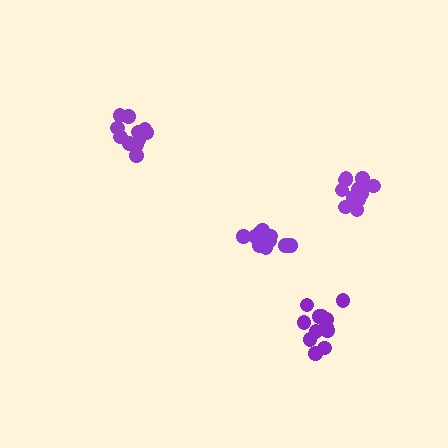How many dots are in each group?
Group 1: 14 dots, Group 2: 13 dots, Group 3: 11 dots, Group 4: 13 dots (51 total).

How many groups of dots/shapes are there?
There are 4 groups.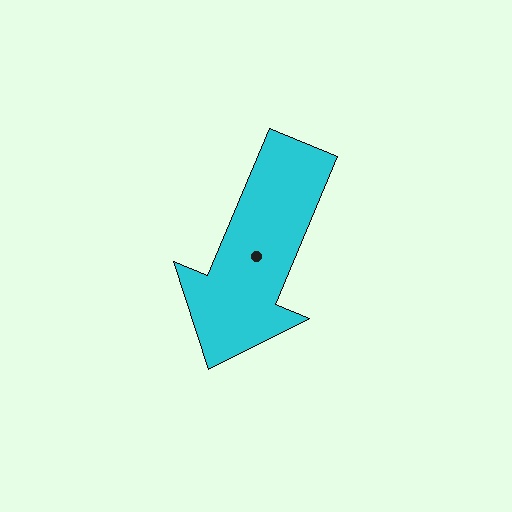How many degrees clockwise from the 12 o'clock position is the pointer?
Approximately 203 degrees.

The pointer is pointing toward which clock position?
Roughly 7 o'clock.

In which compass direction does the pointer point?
Southwest.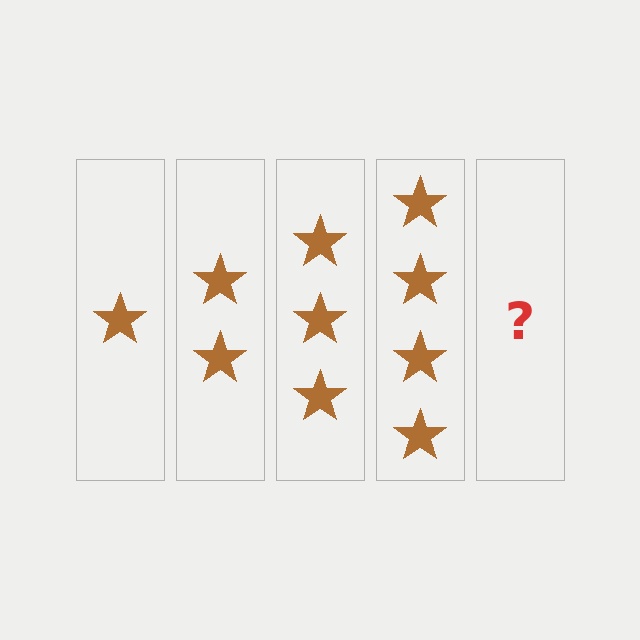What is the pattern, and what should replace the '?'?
The pattern is that each step adds one more star. The '?' should be 5 stars.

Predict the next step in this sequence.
The next step is 5 stars.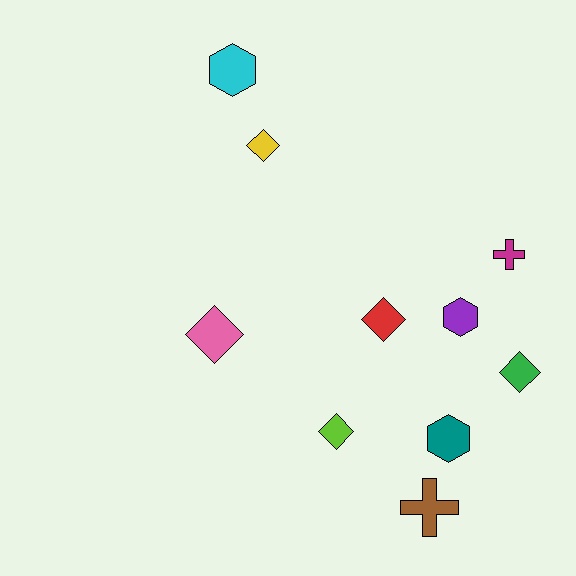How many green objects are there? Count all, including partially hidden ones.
There is 1 green object.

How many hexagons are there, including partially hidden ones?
There are 3 hexagons.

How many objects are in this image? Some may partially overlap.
There are 10 objects.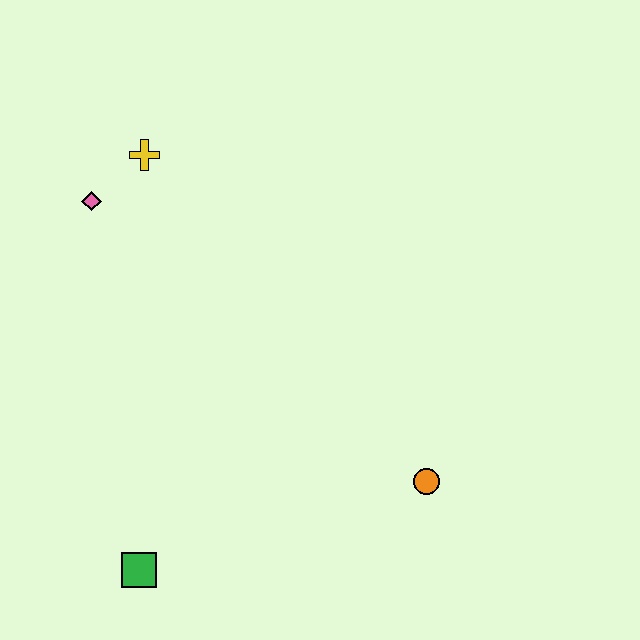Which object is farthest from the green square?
The yellow cross is farthest from the green square.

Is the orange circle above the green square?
Yes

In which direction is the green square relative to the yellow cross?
The green square is below the yellow cross.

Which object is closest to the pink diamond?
The yellow cross is closest to the pink diamond.